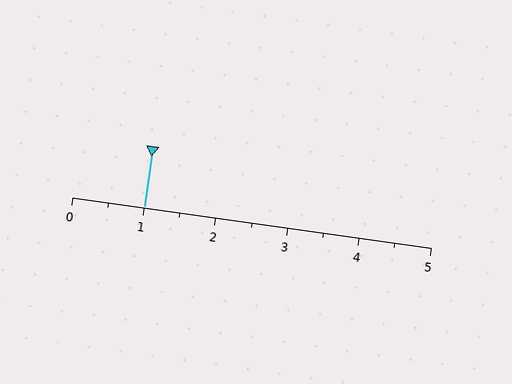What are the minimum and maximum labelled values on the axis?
The axis runs from 0 to 5.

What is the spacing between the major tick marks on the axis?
The major ticks are spaced 1 apart.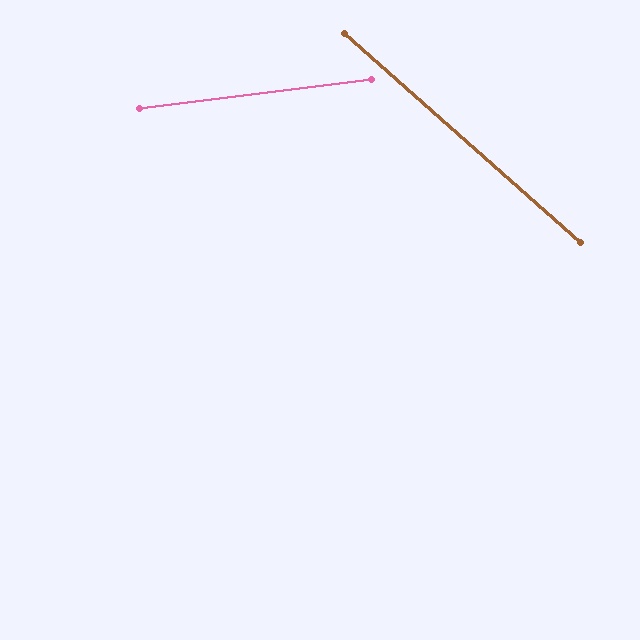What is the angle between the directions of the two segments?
Approximately 49 degrees.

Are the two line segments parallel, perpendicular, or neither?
Neither parallel nor perpendicular — they differ by about 49°.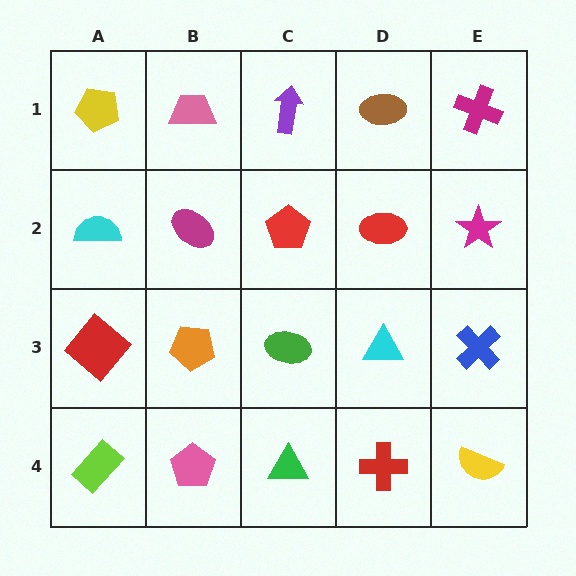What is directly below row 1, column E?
A magenta star.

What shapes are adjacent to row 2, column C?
A purple arrow (row 1, column C), a green ellipse (row 3, column C), a magenta ellipse (row 2, column B), a red ellipse (row 2, column D).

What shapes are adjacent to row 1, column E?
A magenta star (row 2, column E), a brown ellipse (row 1, column D).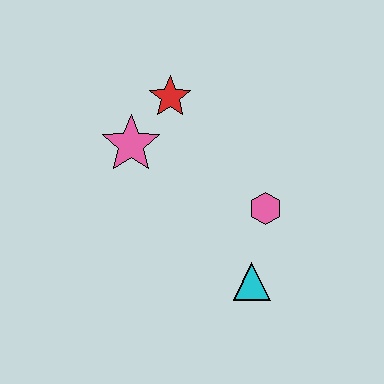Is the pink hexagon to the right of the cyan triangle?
Yes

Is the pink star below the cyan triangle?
No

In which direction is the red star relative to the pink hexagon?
The red star is above the pink hexagon.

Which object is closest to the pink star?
The red star is closest to the pink star.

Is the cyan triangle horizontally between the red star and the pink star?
No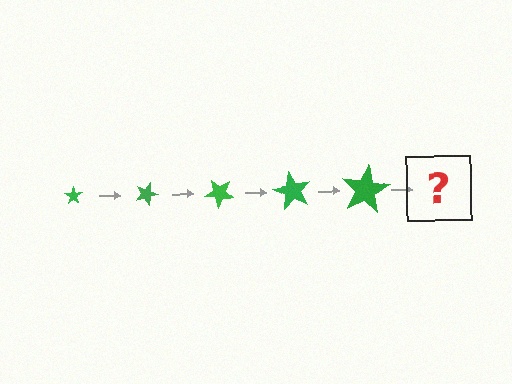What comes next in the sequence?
The next element should be a star, larger than the previous one and rotated 100 degrees from the start.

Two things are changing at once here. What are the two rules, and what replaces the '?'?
The two rules are that the star grows larger each step and it rotates 20 degrees each step. The '?' should be a star, larger than the previous one and rotated 100 degrees from the start.